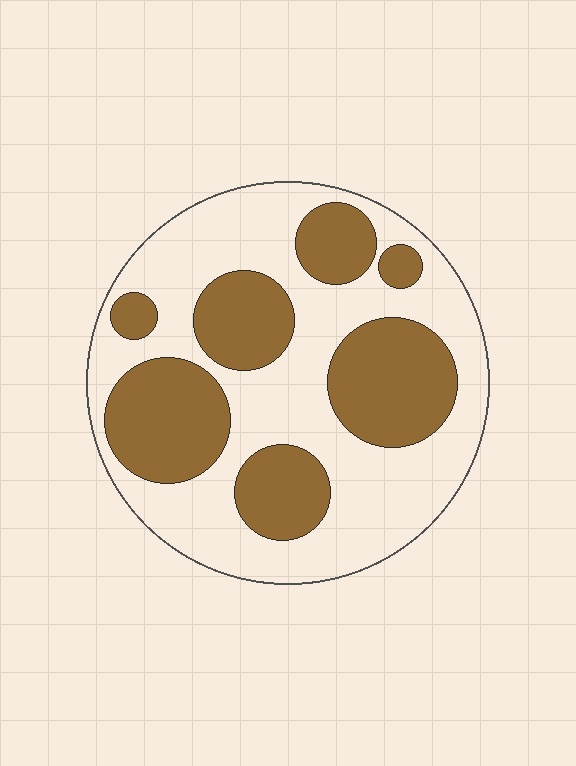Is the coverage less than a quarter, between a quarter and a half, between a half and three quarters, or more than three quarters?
Between a quarter and a half.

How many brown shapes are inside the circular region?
7.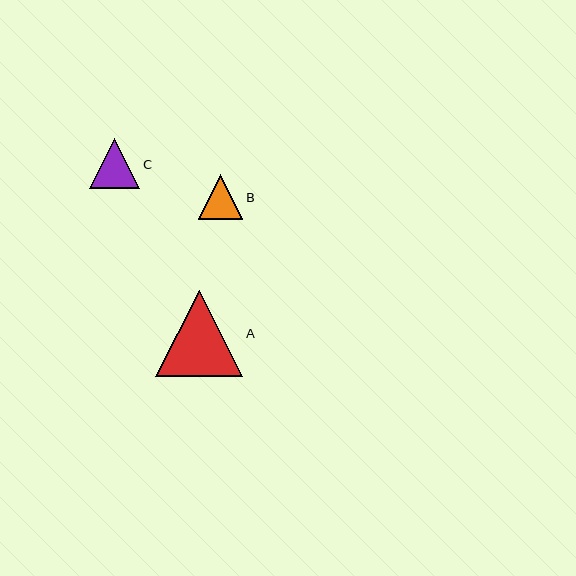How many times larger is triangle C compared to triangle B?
Triangle C is approximately 1.1 times the size of triangle B.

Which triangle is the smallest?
Triangle B is the smallest with a size of approximately 45 pixels.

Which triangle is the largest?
Triangle A is the largest with a size of approximately 87 pixels.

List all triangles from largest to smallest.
From largest to smallest: A, C, B.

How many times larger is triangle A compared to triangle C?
Triangle A is approximately 1.7 times the size of triangle C.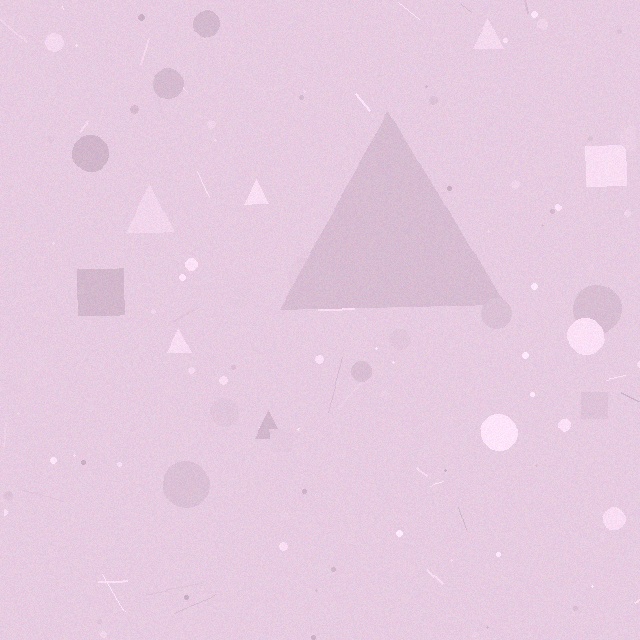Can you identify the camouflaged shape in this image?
The camouflaged shape is a triangle.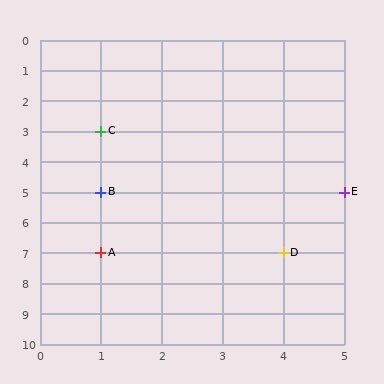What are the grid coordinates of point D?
Point D is at grid coordinates (4, 7).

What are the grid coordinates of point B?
Point B is at grid coordinates (1, 5).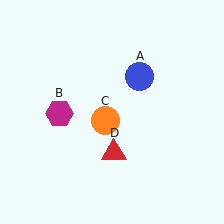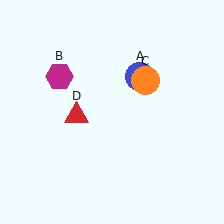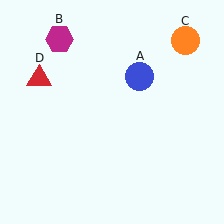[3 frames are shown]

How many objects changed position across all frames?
3 objects changed position: magenta hexagon (object B), orange circle (object C), red triangle (object D).